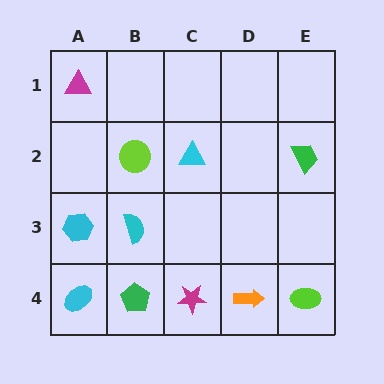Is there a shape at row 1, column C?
No, that cell is empty.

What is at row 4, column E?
A lime ellipse.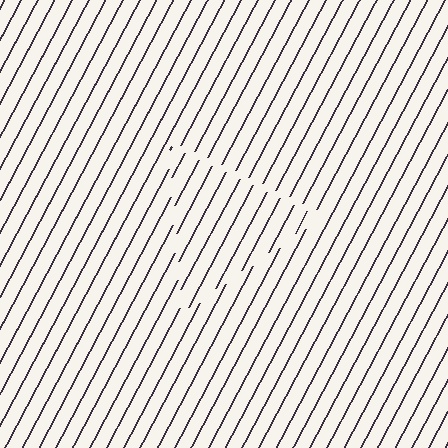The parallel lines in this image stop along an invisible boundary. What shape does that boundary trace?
An illusory triangle. The interior of the shape contains the same grating, shifted by half a period — the contour is defined by the phase discontinuity where line-ends from the inner and outer gratings abut.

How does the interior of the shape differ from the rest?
The interior of the shape contains the same grating, shifted by half a period — the contour is defined by the phase discontinuity where line-ends from the inner and outer gratings abut.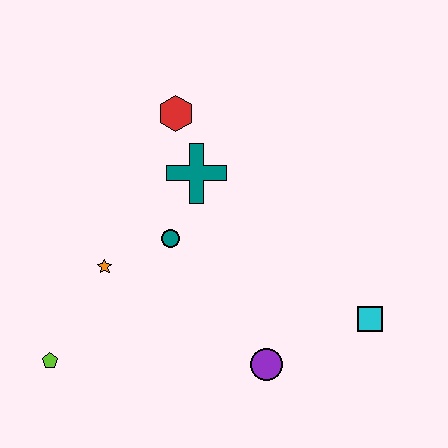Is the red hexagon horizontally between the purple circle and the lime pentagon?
Yes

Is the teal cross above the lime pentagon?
Yes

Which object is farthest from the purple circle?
The red hexagon is farthest from the purple circle.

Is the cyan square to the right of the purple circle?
Yes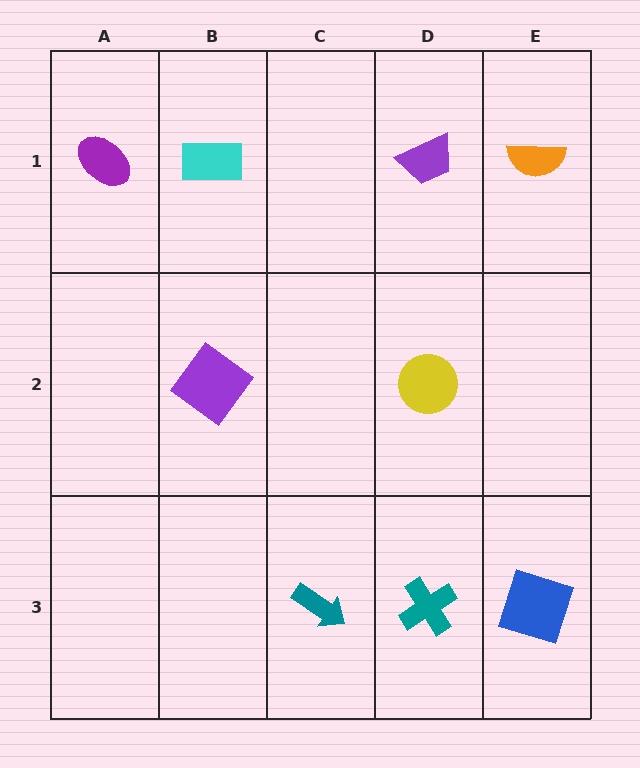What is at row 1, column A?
A purple ellipse.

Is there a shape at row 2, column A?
No, that cell is empty.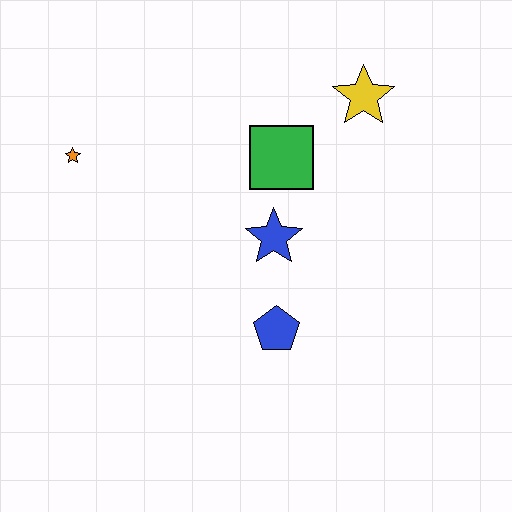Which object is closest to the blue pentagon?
The blue star is closest to the blue pentagon.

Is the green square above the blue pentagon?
Yes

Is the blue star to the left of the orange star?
No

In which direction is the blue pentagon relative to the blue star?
The blue pentagon is below the blue star.